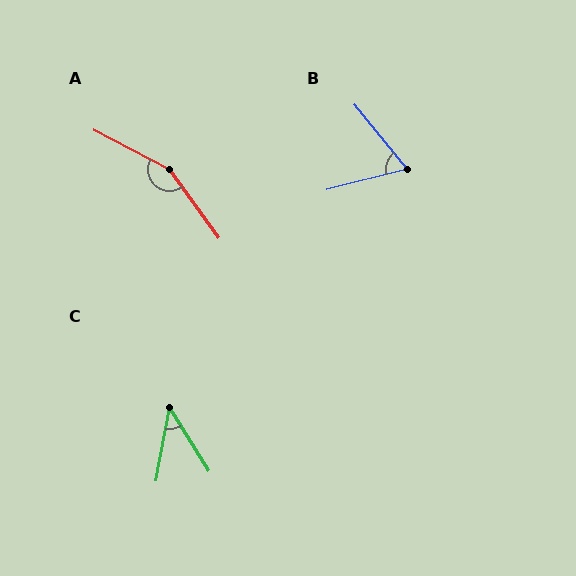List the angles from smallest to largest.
C (42°), B (66°), A (154°).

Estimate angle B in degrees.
Approximately 66 degrees.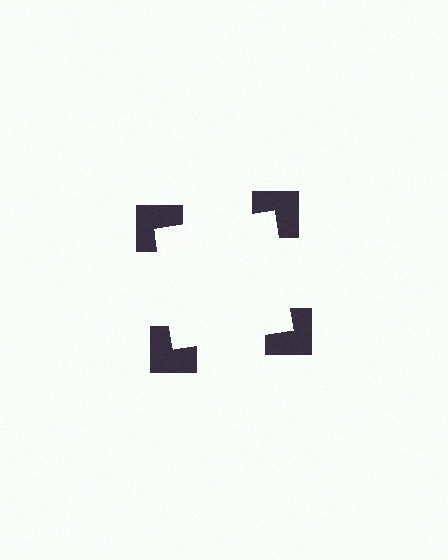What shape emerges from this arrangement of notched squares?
An illusory square — its edges are inferred from the aligned wedge cuts in the notched squares, not physically drawn.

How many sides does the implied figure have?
4 sides.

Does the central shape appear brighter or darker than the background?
It typically appears slightly brighter than the background, even though no actual brightness change is drawn.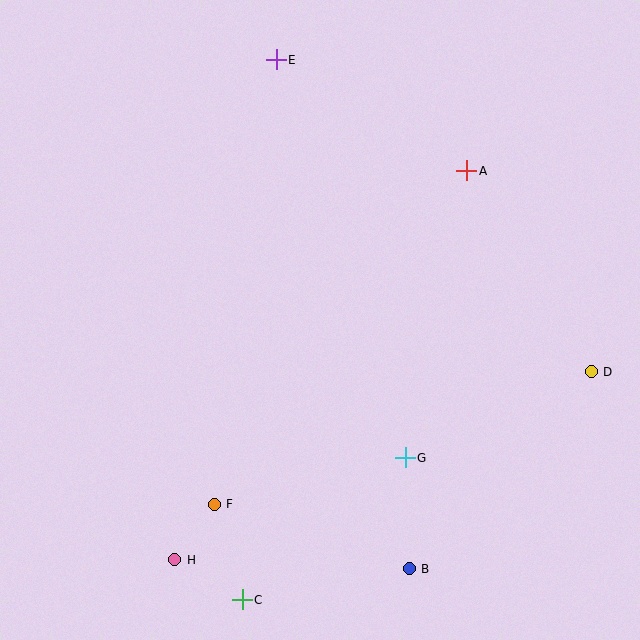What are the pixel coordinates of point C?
Point C is at (242, 600).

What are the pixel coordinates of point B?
Point B is at (409, 569).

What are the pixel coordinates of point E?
Point E is at (276, 60).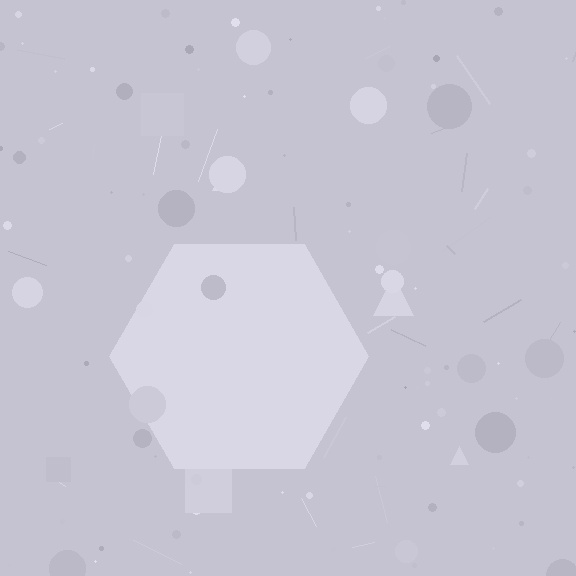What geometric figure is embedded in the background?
A hexagon is embedded in the background.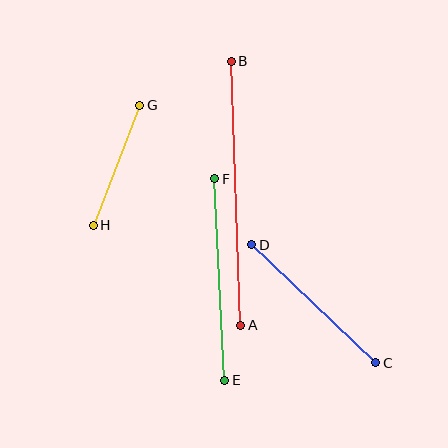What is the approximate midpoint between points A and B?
The midpoint is at approximately (236, 193) pixels.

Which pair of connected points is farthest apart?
Points A and B are farthest apart.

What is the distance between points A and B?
The distance is approximately 264 pixels.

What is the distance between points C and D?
The distance is approximately 171 pixels.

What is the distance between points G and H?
The distance is approximately 129 pixels.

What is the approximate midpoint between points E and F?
The midpoint is at approximately (220, 279) pixels.